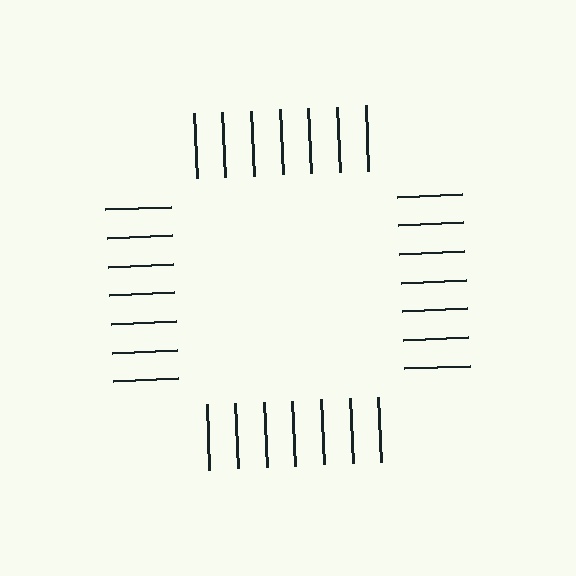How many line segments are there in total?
28 — 7 along each of the 4 edges.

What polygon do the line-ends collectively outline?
An illusory square — the line segments terminate on its edges but no continuous stroke is drawn.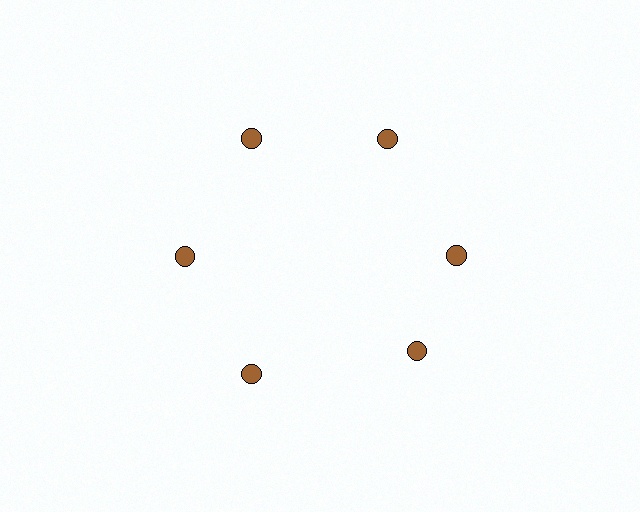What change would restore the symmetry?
The symmetry would be restored by rotating it back into even spacing with its neighbors so that all 6 circles sit at equal angles and equal distance from the center.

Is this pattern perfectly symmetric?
No. The 6 brown circles are arranged in a ring, but one element near the 5 o'clock position is rotated out of alignment along the ring, breaking the 6-fold rotational symmetry.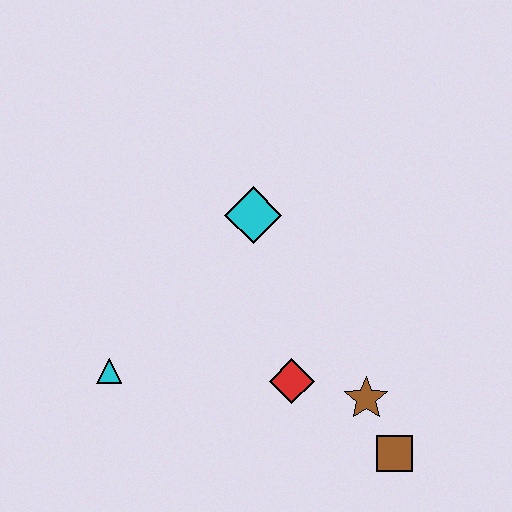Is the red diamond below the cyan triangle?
Yes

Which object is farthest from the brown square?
The cyan triangle is farthest from the brown square.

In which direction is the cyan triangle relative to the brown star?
The cyan triangle is to the left of the brown star.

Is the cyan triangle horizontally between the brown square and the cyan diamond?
No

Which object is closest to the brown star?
The brown square is closest to the brown star.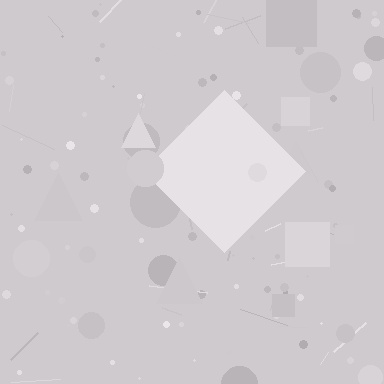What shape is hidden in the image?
A diamond is hidden in the image.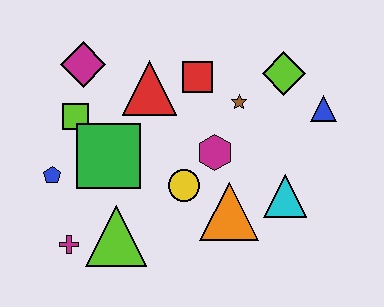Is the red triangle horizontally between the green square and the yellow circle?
Yes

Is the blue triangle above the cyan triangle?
Yes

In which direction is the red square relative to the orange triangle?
The red square is above the orange triangle.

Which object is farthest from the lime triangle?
The blue triangle is farthest from the lime triangle.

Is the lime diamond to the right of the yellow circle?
Yes